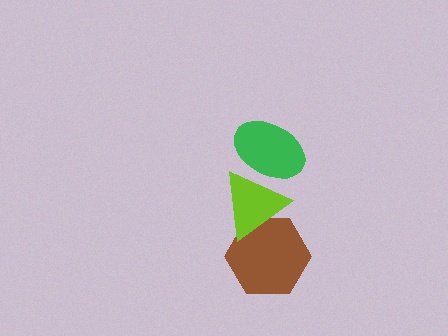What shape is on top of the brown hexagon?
The lime triangle is on top of the brown hexagon.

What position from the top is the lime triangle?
The lime triangle is 2nd from the top.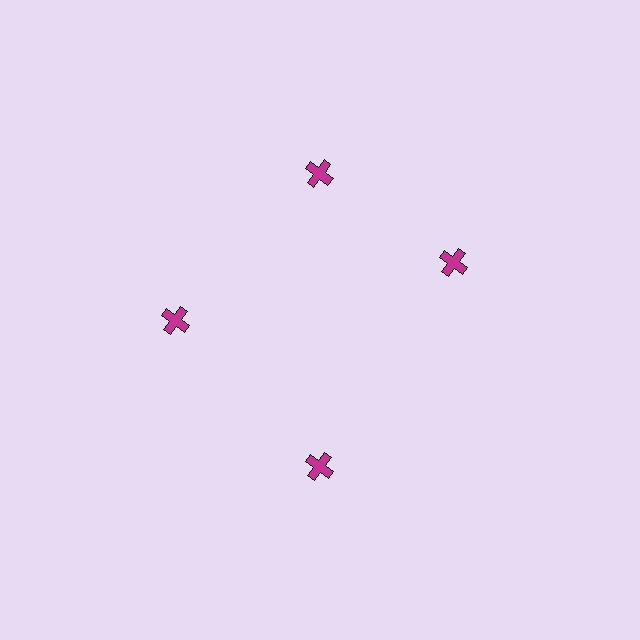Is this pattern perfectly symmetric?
No. The 4 magenta crosses are arranged in a ring, but one element near the 3 o'clock position is rotated out of alignment along the ring, breaking the 4-fold rotational symmetry.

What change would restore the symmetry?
The symmetry would be restored by rotating it back into even spacing with its neighbors so that all 4 crosses sit at equal angles and equal distance from the center.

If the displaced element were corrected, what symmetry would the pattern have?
It would have 4-fold rotational symmetry — the pattern would map onto itself every 90 degrees.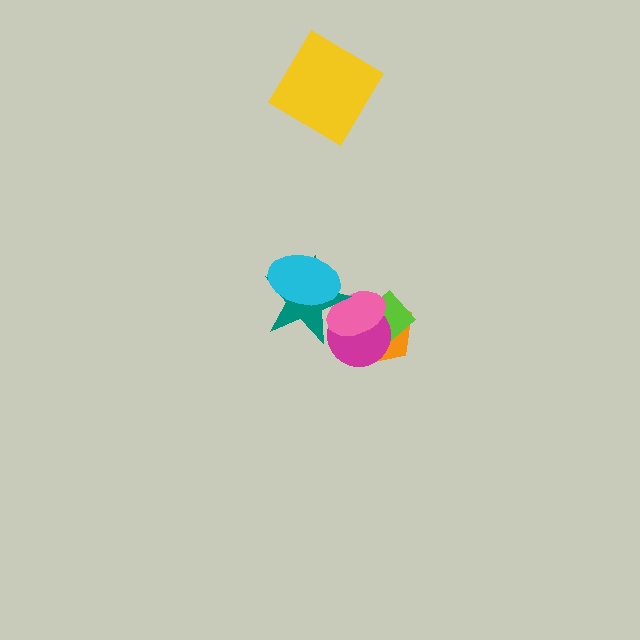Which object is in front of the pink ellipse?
The teal star is in front of the pink ellipse.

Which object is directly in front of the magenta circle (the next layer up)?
The pink ellipse is directly in front of the magenta circle.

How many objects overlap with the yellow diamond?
0 objects overlap with the yellow diamond.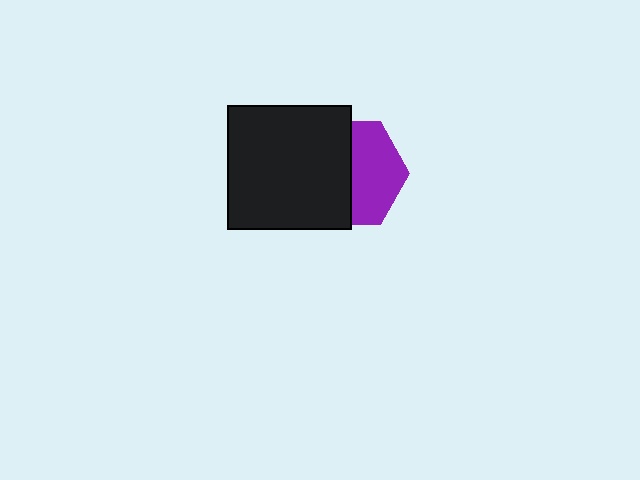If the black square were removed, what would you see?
You would see the complete purple hexagon.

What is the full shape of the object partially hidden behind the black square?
The partially hidden object is a purple hexagon.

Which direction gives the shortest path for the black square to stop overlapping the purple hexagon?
Moving left gives the shortest separation.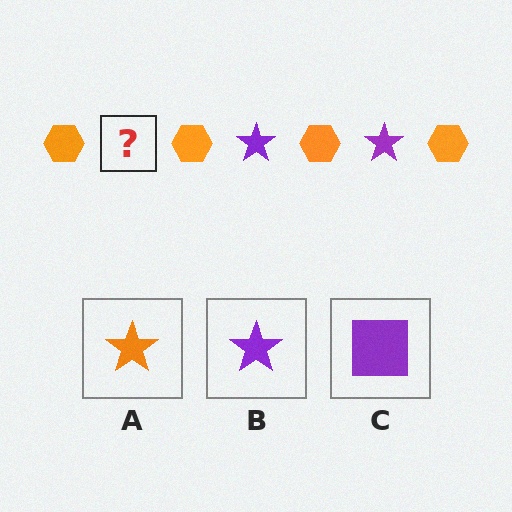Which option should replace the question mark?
Option B.